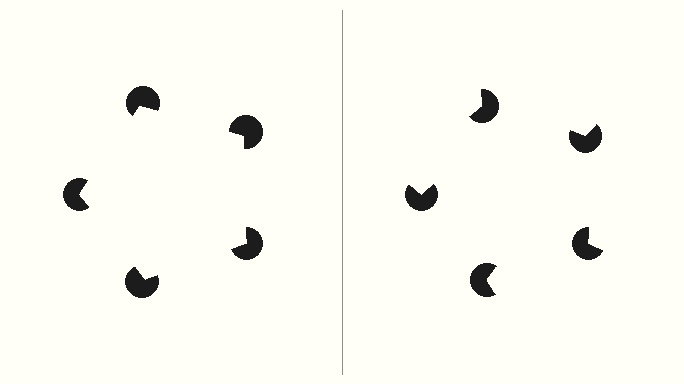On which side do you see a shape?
An illusory pentagon appears on the left side. On the right side the wedge cuts are rotated, so no coherent shape forms.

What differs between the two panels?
The pac-man discs are positioned identically on both sides; only the wedge orientations differ. On the left they align to a pentagon; on the right they are misaligned.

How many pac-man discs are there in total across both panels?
10 — 5 on each side.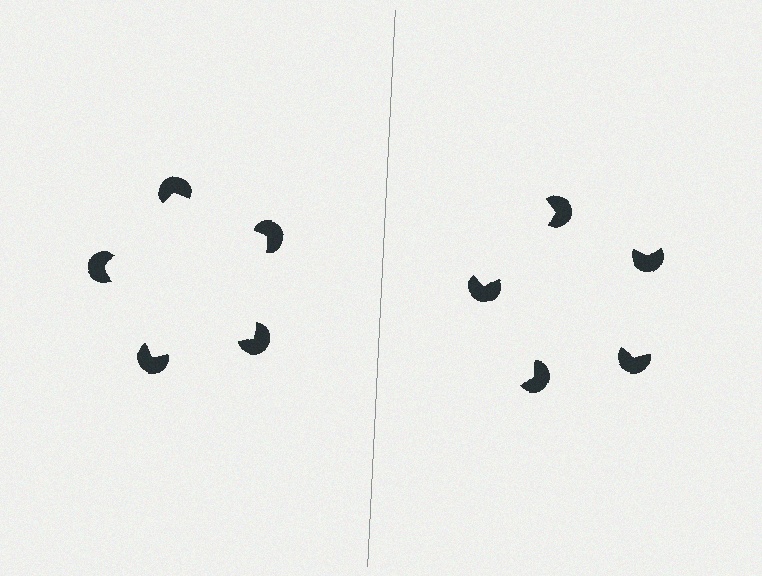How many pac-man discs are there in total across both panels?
10 — 5 on each side.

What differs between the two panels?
The pac-man discs are positioned identically on both sides; only the wedge orientations differ. On the left they align to a pentagon; on the right they are misaligned.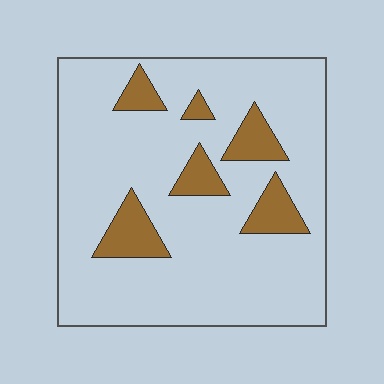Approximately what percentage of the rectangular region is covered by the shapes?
Approximately 15%.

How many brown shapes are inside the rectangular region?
6.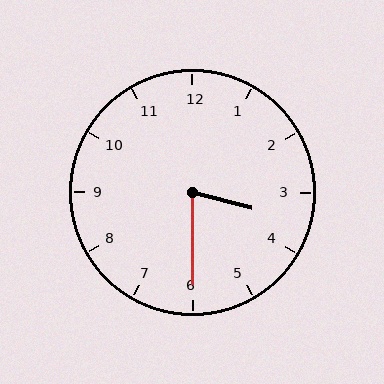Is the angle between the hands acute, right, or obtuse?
It is acute.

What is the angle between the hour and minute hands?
Approximately 75 degrees.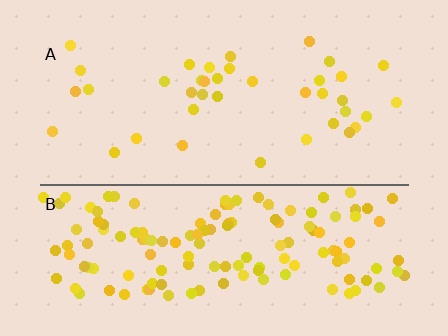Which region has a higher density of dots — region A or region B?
B (the bottom).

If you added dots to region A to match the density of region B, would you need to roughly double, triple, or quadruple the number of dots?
Approximately quadruple.